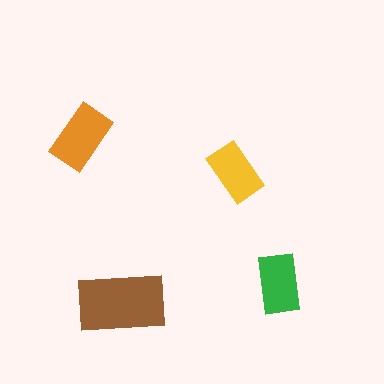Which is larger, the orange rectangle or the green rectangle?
The orange one.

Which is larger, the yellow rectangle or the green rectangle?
The green one.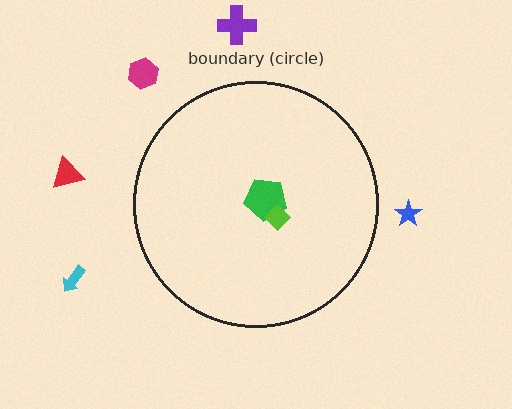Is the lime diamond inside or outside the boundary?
Inside.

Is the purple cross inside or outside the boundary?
Outside.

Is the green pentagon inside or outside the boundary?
Inside.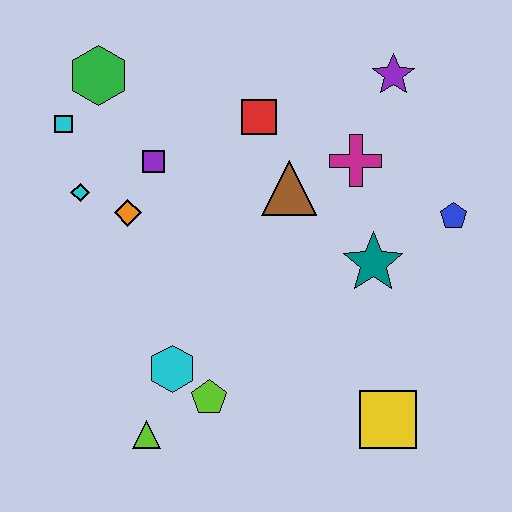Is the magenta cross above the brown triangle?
Yes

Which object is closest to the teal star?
The blue pentagon is closest to the teal star.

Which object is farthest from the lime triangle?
The purple star is farthest from the lime triangle.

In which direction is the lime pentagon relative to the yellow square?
The lime pentagon is to the left of the yellow square.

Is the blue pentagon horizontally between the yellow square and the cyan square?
No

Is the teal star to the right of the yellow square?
No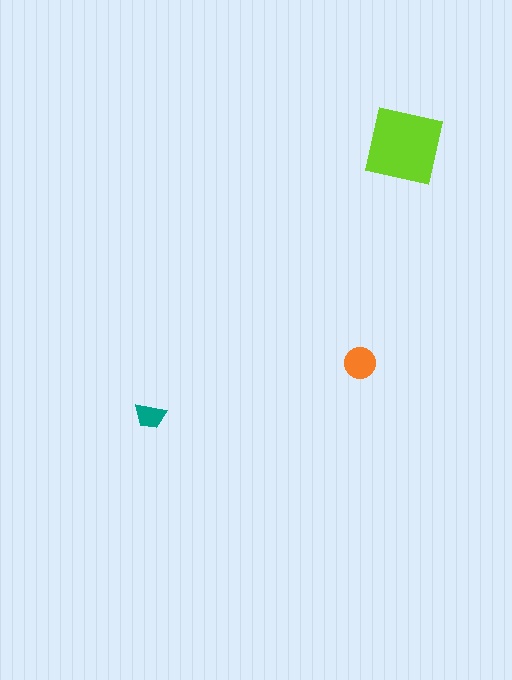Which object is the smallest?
The teal trapezoid.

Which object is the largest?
The lime square.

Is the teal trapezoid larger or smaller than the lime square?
Smaller.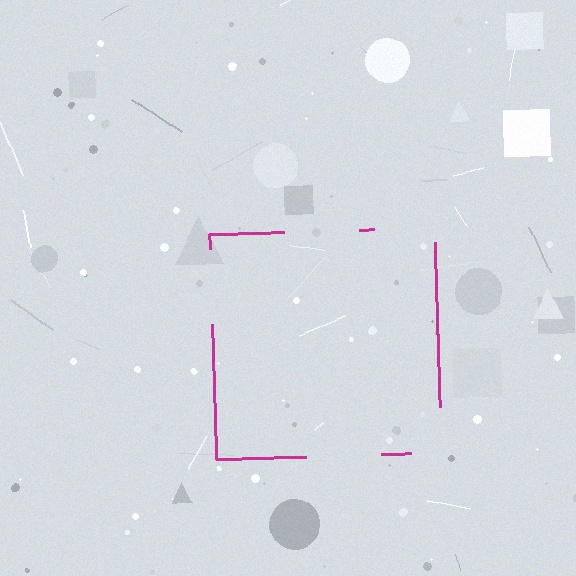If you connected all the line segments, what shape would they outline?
They would outline a square.